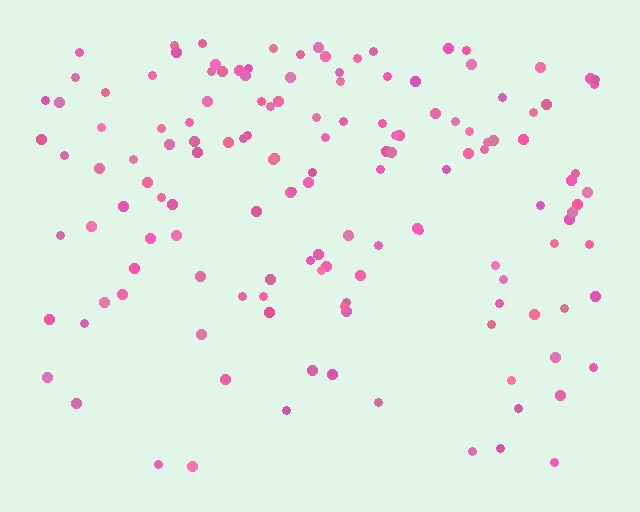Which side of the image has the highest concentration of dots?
The top.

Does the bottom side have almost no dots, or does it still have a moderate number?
Still a moderate number, just noticeably fewer than the top.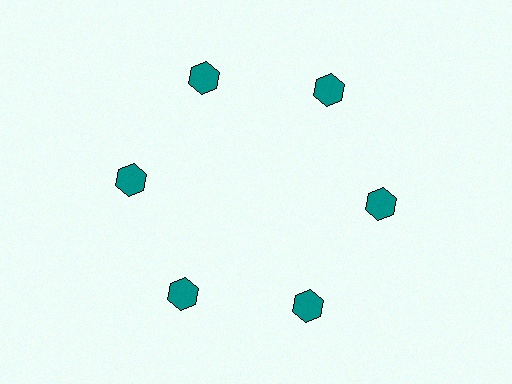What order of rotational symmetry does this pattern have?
This pattern has 6-fold rotational symmetry.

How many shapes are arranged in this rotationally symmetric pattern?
There are 6 shapes, arranged in 6 groups of 1.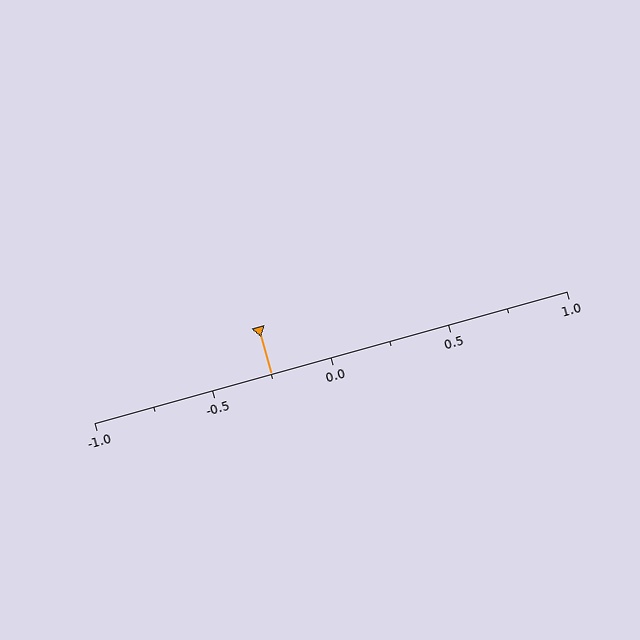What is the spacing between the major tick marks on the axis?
The major ticks are spaced 0.5 apart.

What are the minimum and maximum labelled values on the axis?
The axis runs from -1.0 to 1.0.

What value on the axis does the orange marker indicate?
The marker indicates approximately -0.25.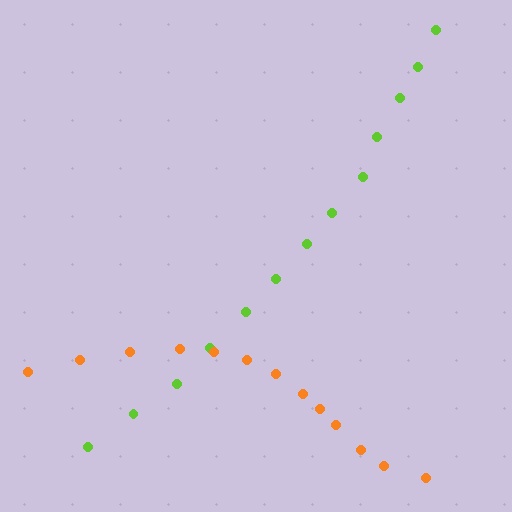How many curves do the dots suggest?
There are 2 distinct paths.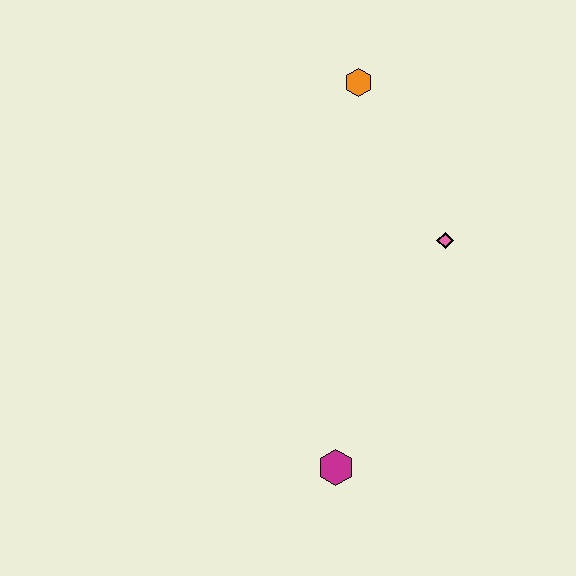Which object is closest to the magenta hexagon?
The pink diamond is closest to the magenta hexagon.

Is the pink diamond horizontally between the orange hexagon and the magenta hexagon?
No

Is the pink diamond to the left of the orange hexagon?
No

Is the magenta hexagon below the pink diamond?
Yes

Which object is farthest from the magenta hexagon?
The orange hexagon is farthest from the magenta hexagon.